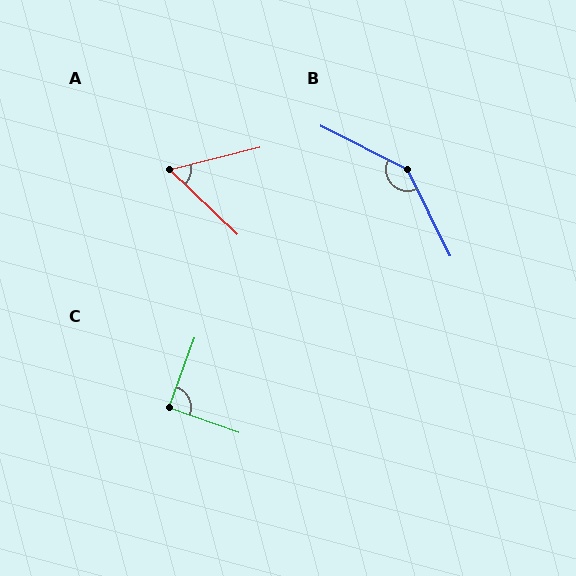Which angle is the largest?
B, at approximately 143 degrees.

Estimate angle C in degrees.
Approximately 90 degrees.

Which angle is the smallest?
A, at approximately 58 degrees.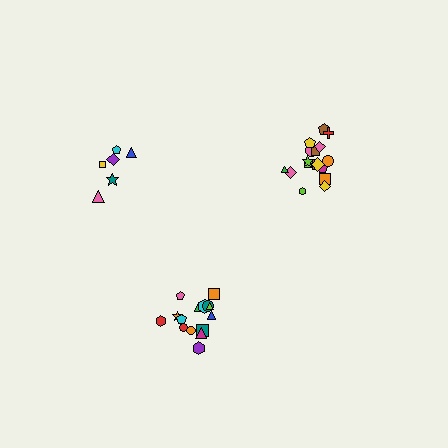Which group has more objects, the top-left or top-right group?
The top-right group.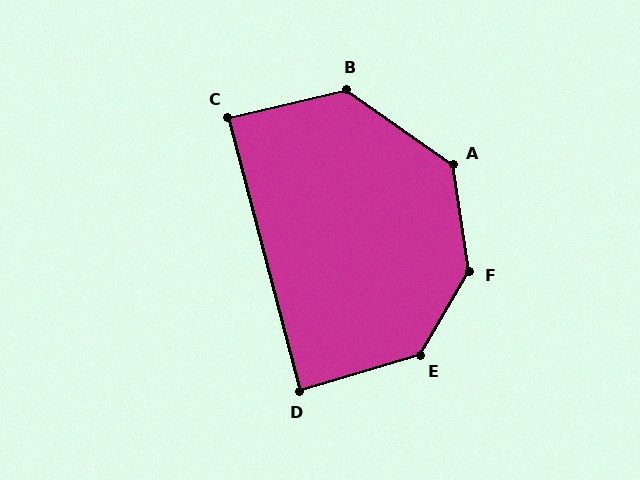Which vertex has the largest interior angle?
F, at approximately 141 degrees.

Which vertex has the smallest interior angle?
D, at approximately 88 degrees.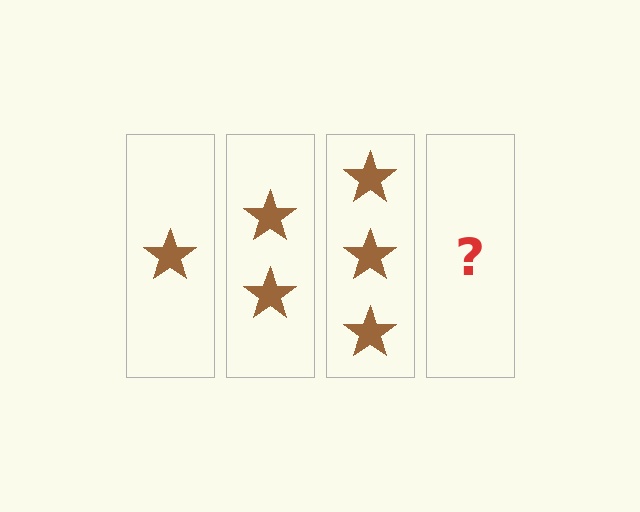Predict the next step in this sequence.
The next step is 4 stars.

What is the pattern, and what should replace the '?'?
The pattern is that each step adds one more star. The '?' should be 4 stars.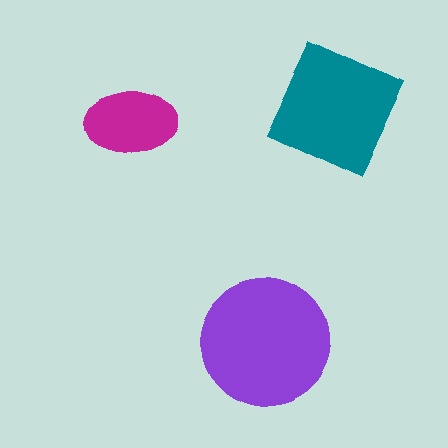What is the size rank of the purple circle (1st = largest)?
1st.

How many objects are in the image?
There are 3 objects in the image.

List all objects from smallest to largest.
The magenta ellipse, the teal square, the purple circle.